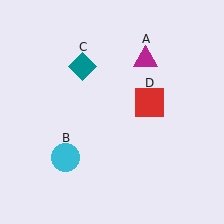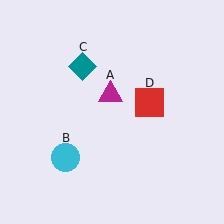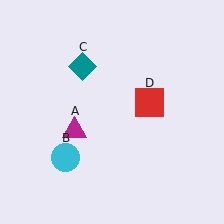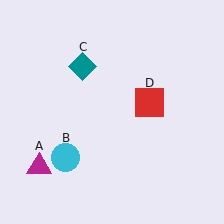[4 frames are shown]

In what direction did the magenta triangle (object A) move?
The magenta triangle (object A) moved down and to the left.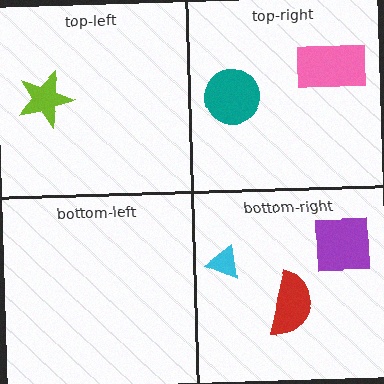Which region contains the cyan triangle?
The bottom-right region.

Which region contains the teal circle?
The top-right region.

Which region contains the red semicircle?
The bottom-right region.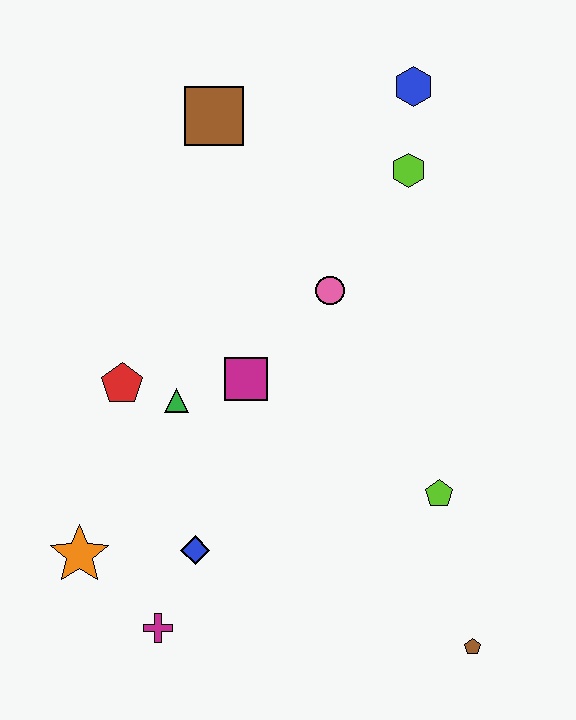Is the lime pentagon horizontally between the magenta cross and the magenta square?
No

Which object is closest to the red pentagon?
The green triangle is closest to the red pentagon.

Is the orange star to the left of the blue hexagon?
Yes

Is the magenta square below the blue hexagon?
Yes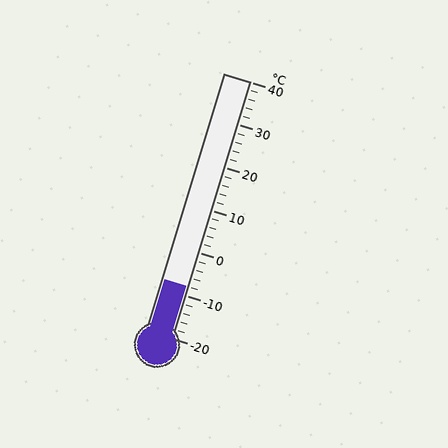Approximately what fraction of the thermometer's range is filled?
The thermometer is filled to approximately 20% of its range.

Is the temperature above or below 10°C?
The temperature is below 10°C.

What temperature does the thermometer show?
The thermometer shows approximately -8°C.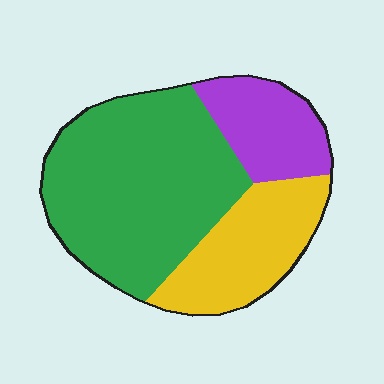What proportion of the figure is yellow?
Yellow covers 26% of the figure.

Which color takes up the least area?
Purple, at roughly 20%.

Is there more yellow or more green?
Green.